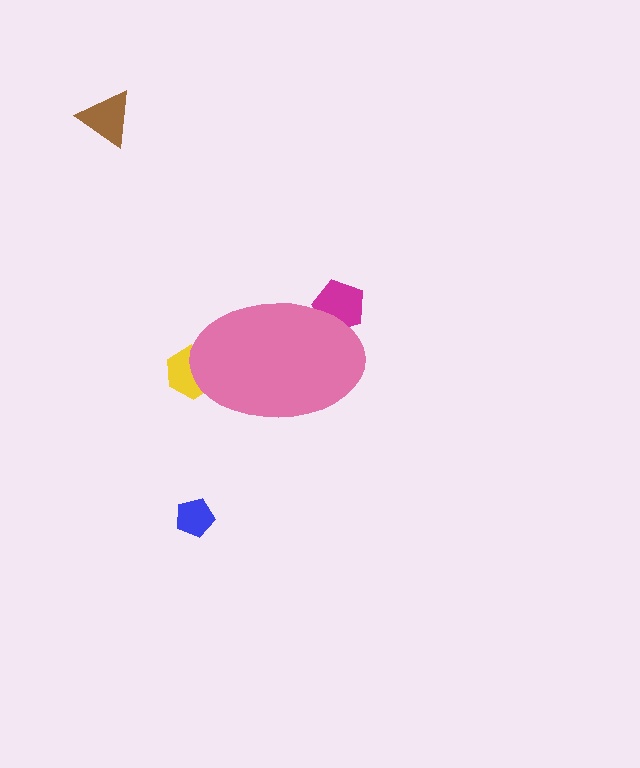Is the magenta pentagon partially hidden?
Yes, the magenta pentagon is partially hidden behind the pink ellipse.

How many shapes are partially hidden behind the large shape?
2 shapes are partially hidden.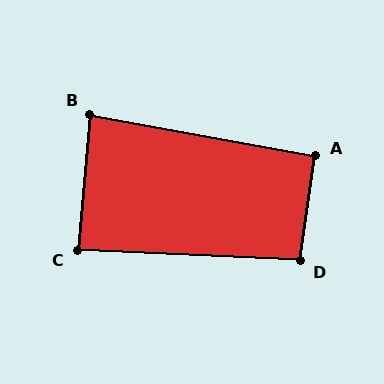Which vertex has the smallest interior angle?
B, at approximately 85 degrees.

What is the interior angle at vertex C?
Approximately 88 degrees (approximately right).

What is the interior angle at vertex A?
Approximately 92 degrees (approximately right).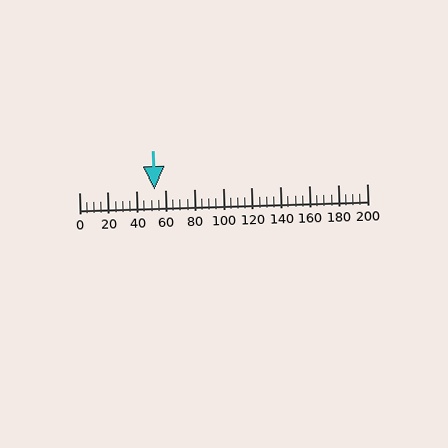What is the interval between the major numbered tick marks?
The major tick marks are spaced 20 units apart.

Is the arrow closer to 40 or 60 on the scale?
The arrow is closer to 60.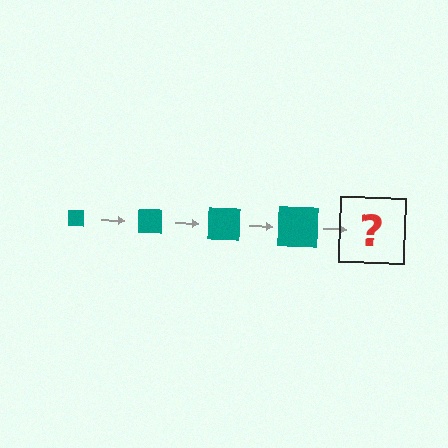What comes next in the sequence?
The next element should be a teal square, larger than the previous one.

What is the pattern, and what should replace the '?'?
The pattern is that the square gets progressively larger each step. The '?' should be a teal square, larger than the previous one.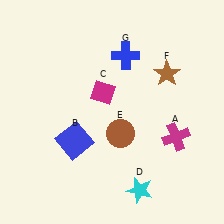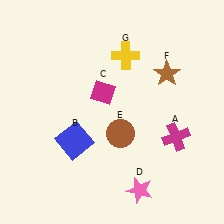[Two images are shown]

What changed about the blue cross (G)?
In Image 1, G is blue. In Image 2, it changed to yellow.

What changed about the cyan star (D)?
In Image 1, D is cyan. In Image 2, it changed to pink.